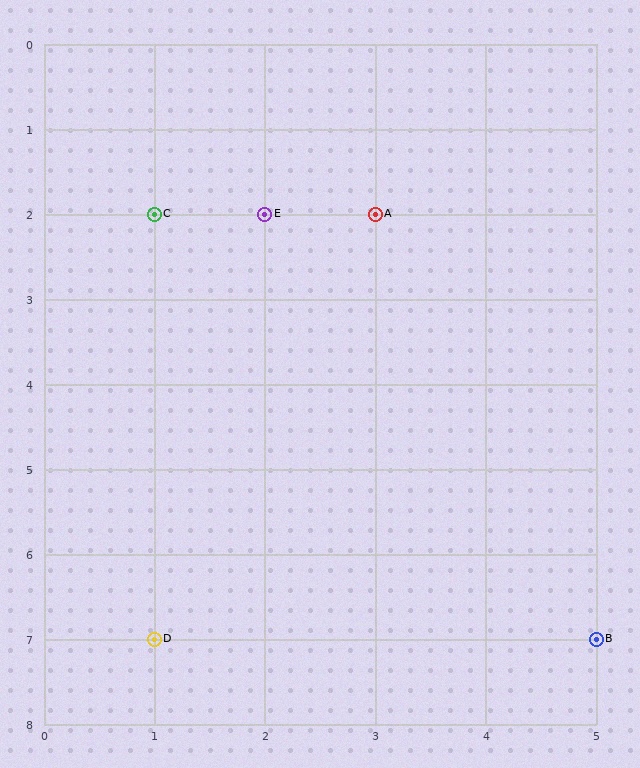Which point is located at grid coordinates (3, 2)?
Point A is at (3, 2).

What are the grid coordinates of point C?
Point C is at grid coordinates (1, 2).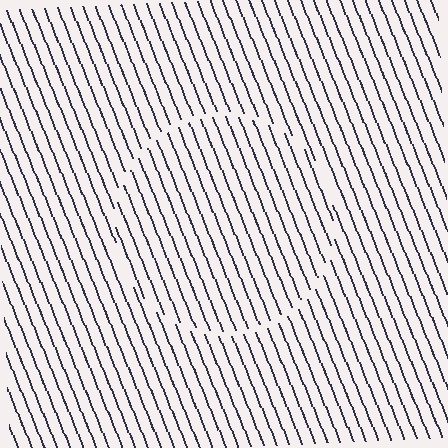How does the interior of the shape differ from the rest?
The interior of the shape contains the same grating, shifted by half a period — the contour is defined by the phase discontinuity where line-ends from the inner and outer gratings abut.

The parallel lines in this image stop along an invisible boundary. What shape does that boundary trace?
An illusory circle. The interior of the shape contains the same grating, shifted by half a period — the contour is defined by the phase discontinuity where line-ends from the inner and outer gratings abut.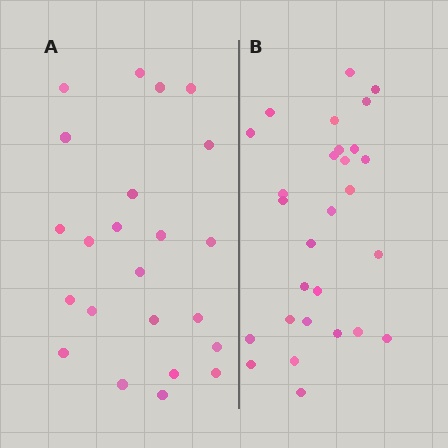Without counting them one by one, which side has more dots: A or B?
Region B (the right region) has more dots.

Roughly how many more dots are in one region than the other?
Region B has about 5 more dots than region A.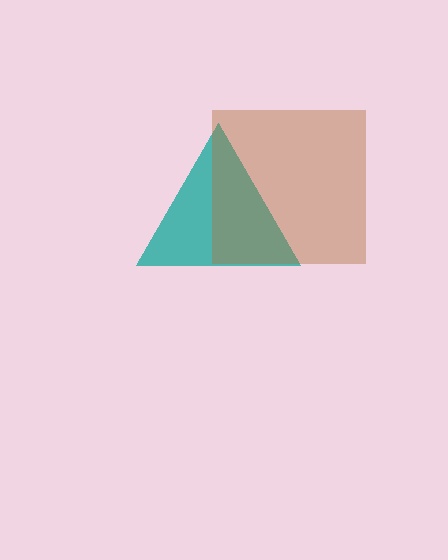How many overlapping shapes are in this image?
There are 2 overlapping shapes in the image.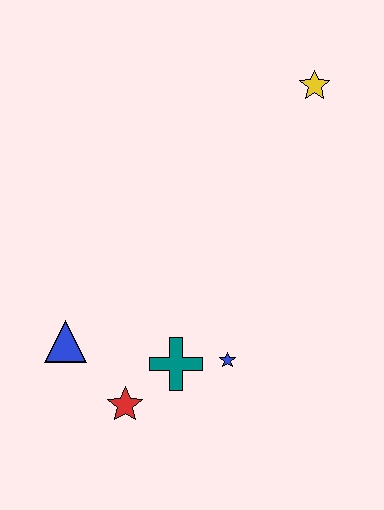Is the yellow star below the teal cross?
No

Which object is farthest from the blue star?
The yellow star is farthest from the blue star.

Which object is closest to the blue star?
The teal cross is closest to the blue star.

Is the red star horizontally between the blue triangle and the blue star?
Yes